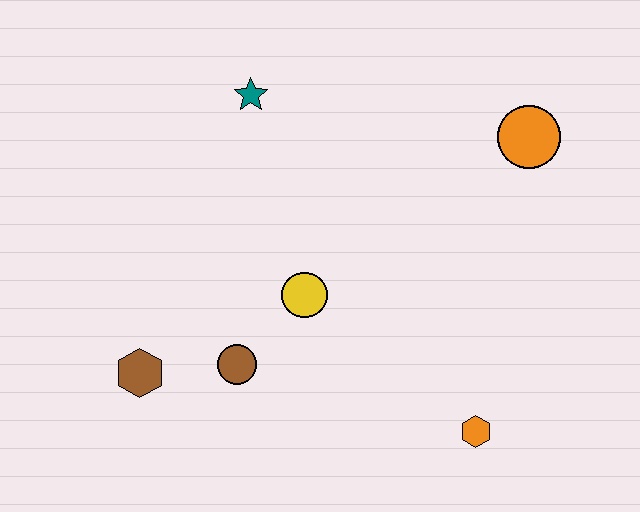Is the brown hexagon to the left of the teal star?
Yes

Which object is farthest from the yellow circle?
The orange circle is farthest from the yellow circle.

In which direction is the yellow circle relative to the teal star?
The yellow circle is below the teal star.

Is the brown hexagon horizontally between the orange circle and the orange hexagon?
No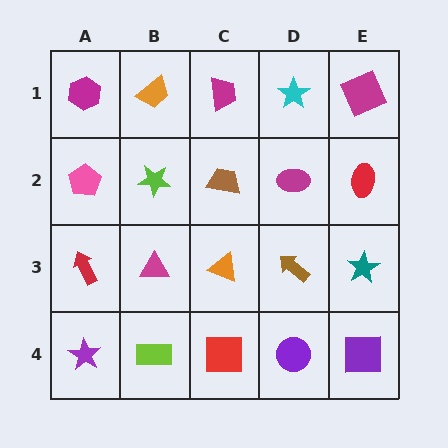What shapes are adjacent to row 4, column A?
A red arrow (row 3, column A), a lime rectangle (row 4, column B).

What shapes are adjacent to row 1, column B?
A lime star (row 2, column B), a magenta hexagon (row 1, column A), a magenta trapezoid (row 1, column C).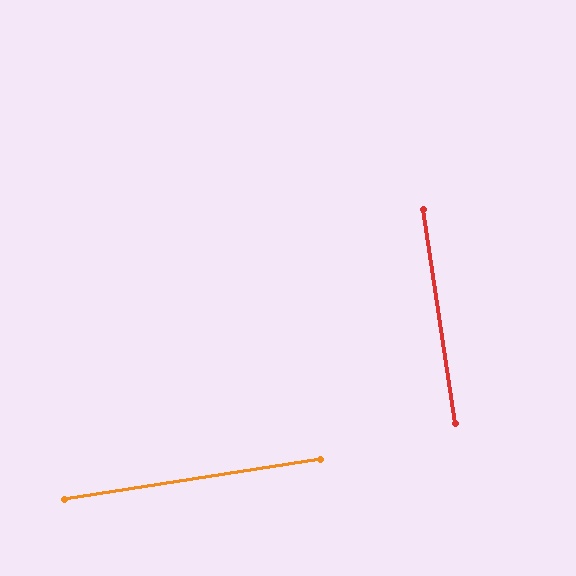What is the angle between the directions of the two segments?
Approximately 90 degrees.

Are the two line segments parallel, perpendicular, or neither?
Perpendicular — they meet at approximately 90°.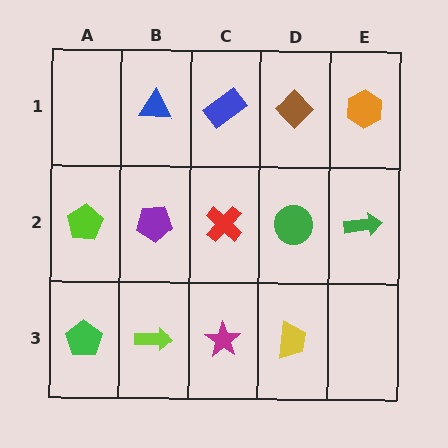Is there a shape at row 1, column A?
No, that cell is empty.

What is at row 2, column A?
A lime pentagon.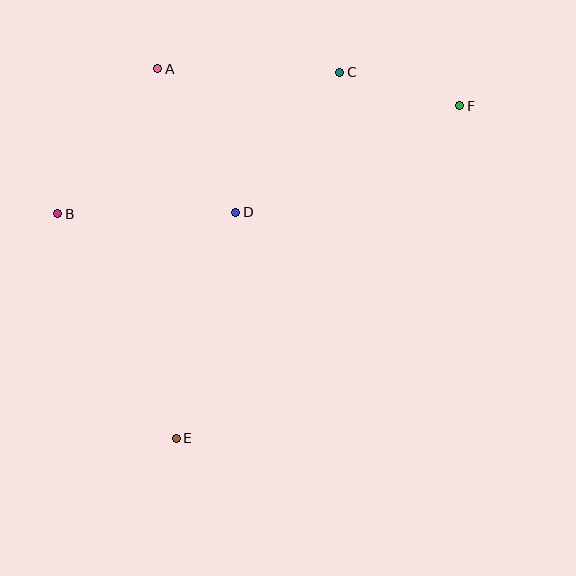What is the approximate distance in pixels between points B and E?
The distance between B and E is approximately 254 pixels.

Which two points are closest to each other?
Points C and F are closest to each other.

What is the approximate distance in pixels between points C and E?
The distance between C and E is approximately 401 pixels.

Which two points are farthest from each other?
Points E and F are farthest from each other.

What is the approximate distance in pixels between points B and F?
The distance between B and F is approximately 416 pixels.